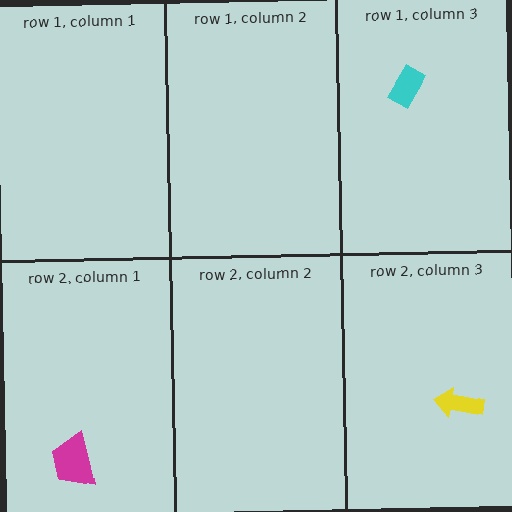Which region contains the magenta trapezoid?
The row 2, column 1 region.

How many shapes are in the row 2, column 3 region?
1.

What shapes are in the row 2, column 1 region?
The magenta trapezoid.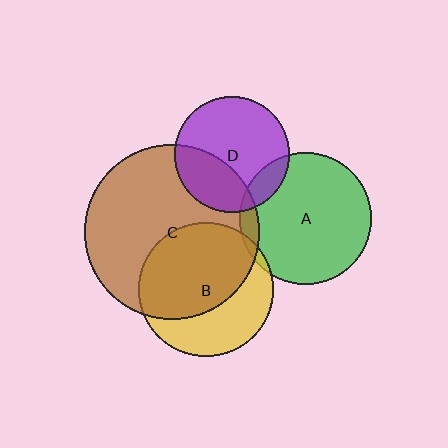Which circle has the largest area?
Circle C (brown).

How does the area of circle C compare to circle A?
Approximately 1.8 times.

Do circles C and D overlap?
Yes.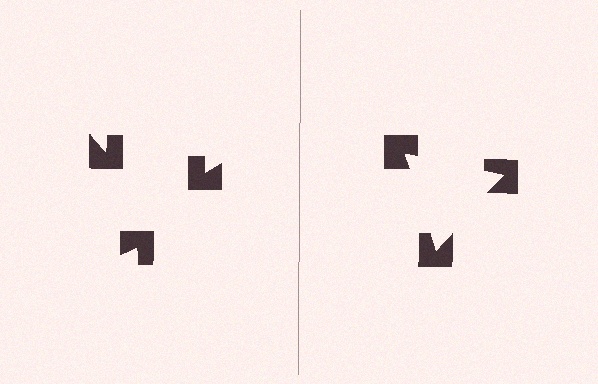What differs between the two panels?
The notched squares are positioned identically on both sides; only the wedge orientations differ. On the right they align to a triangle; on the left they are misaligned.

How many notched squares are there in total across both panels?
6 — 3 on each side.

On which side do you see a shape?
An illusory triangle appears on the right side. On the left side the wedge cuts are rotated, so no coherent shape forms.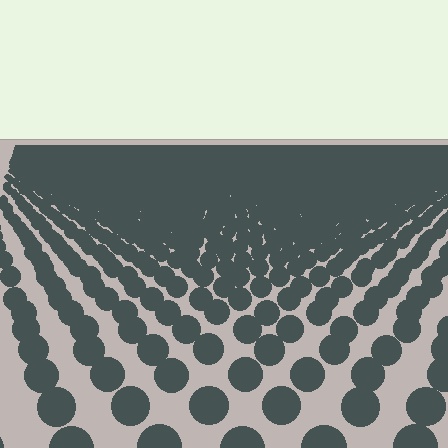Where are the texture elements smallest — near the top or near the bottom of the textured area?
Near the top.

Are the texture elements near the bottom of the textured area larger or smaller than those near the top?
Larger. Near the bottom, elements are closer to the viewer and appear at a bigger on-screen size.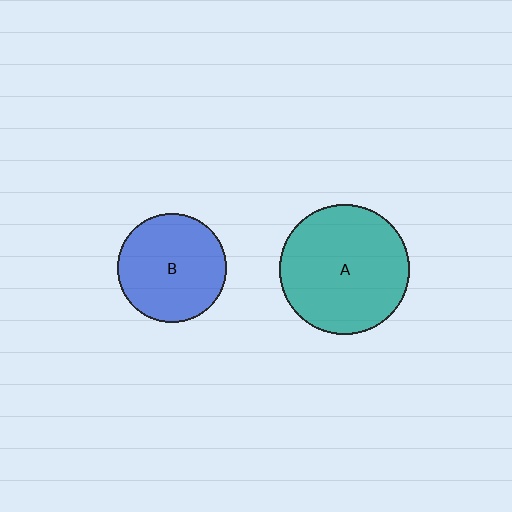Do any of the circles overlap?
No, none of the circles overlap.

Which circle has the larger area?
Circle A (teal).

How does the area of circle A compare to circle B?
Approximately 1.4 times.